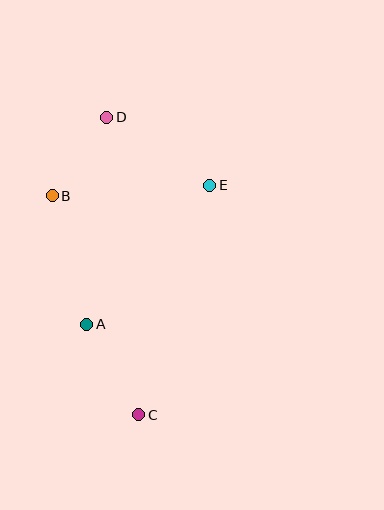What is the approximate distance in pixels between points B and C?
The distance between B and C is approximately 235 pixels.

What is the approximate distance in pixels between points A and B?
The distance between A and B is approximately 133 pixels.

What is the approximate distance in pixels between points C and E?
The distance between C and E is approximately 240 pixels.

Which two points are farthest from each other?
Points C and D are farthest from each other.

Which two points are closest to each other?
Points B and D are closest to each other.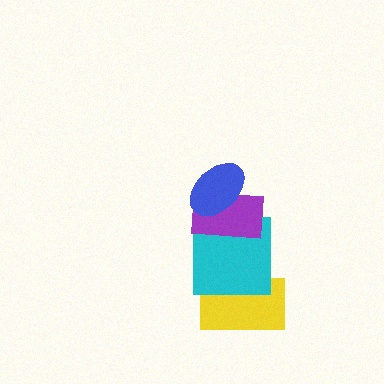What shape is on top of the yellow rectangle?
The cyan square is on top of the yellow rectangle.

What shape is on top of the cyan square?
The purple rectangle is on top of the cyan square.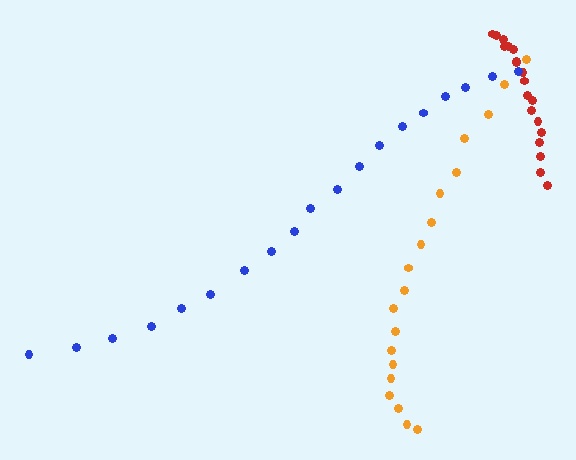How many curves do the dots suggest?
There are 3 distinct paths.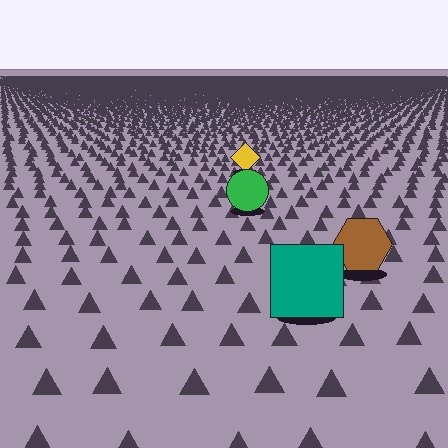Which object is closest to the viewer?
The teal square is closest. The texture marks near it are larger and more spread out.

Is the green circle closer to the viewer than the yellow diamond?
Yes. The green circle is closer — you can tell from the texture gradient: the ground texture is coarser near it.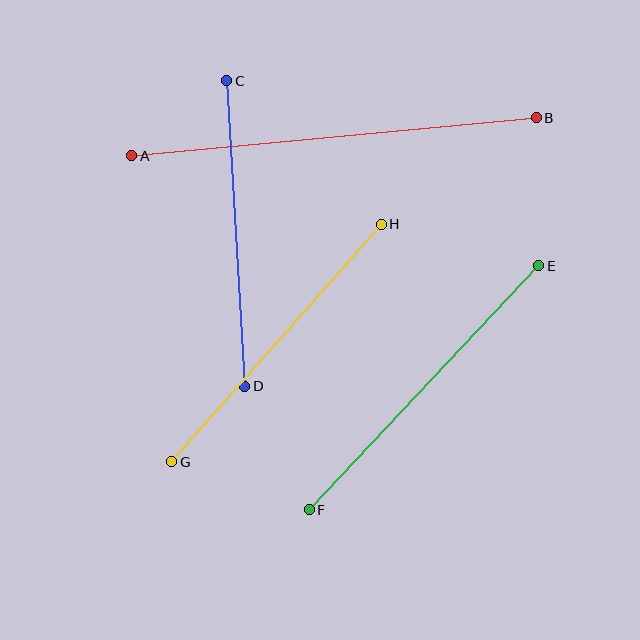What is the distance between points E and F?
The distance is approximately 335 pixels.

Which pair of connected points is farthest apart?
Points A and B are farthest apart.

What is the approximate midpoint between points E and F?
The midpoint is at approximately (424, 388) pixels.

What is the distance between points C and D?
The distance is approximately 306 pixels.